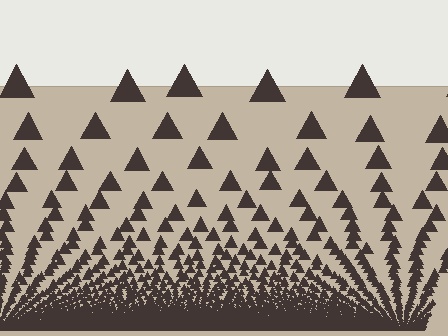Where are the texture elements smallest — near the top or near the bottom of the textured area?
Near the bottom.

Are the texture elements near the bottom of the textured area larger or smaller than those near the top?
Smaller. The gradient is inverted — elements near the bottom are smaller and denser.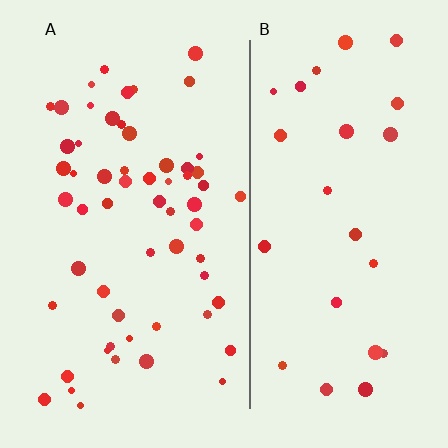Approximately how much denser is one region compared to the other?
Approximately 2.3× — region A over region B.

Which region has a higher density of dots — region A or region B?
A (the left).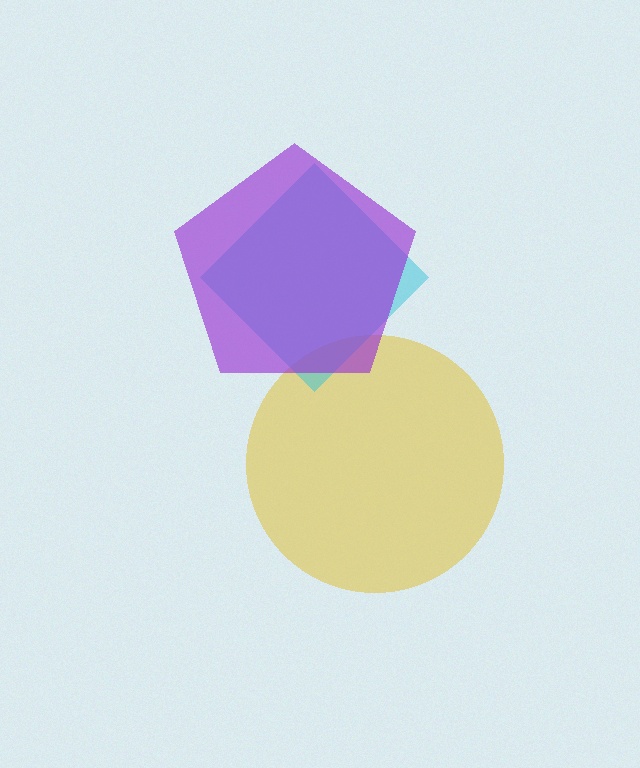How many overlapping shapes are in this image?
There are 3 overlapping shapes in the image.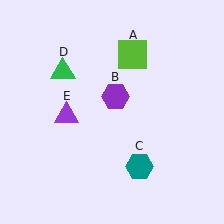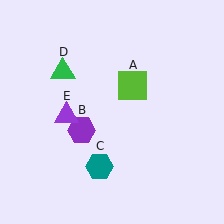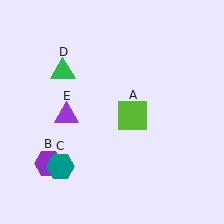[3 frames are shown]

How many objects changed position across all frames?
3 objects changed position: lime square (object A), purple hexagon (object B), teal hexagon (object C).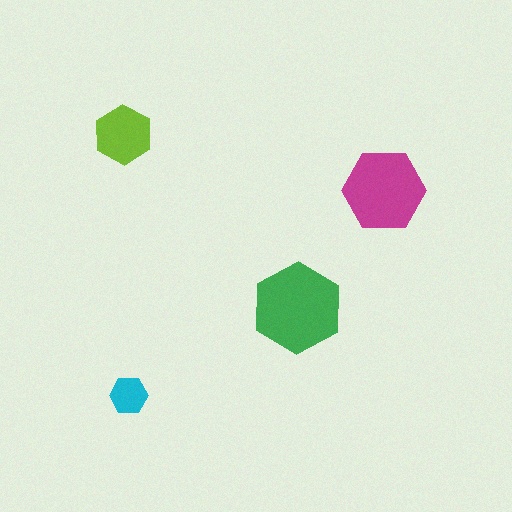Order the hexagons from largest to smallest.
the green one, the magenta one, the lime one, the cyan one.